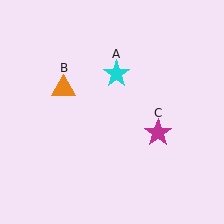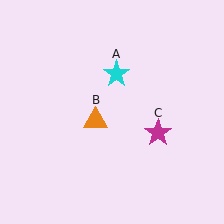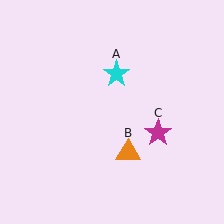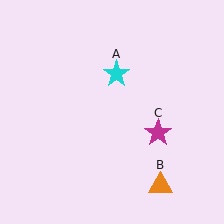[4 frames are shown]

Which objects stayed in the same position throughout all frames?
Cyan star (object A) and magenta star (object C) remained stationary.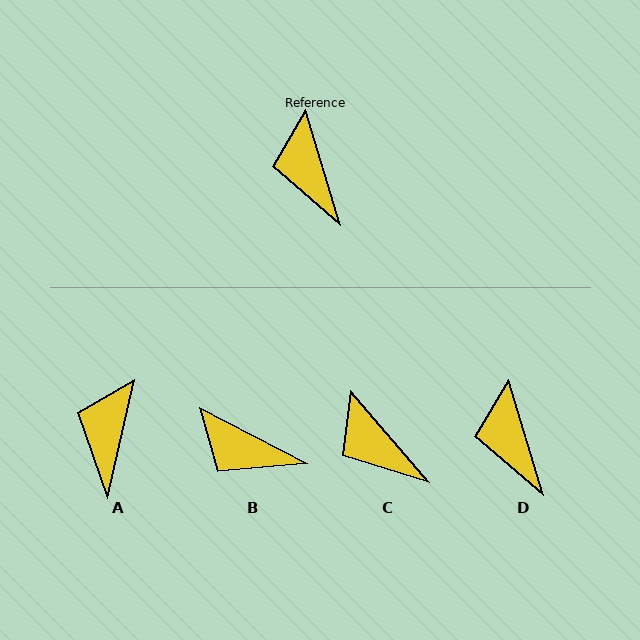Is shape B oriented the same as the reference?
No, it is off by about 46 degrees.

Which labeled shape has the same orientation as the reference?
D.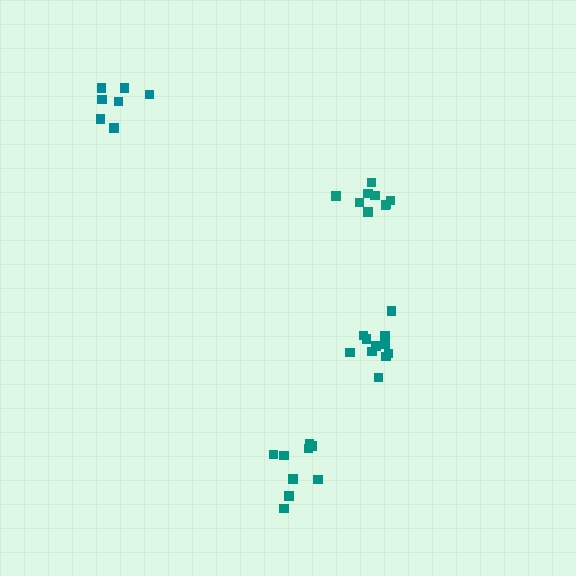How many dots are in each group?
Group 1: 9 dots, Group 2: 7 dots, Group 3: 11 dots, Group 4: 9 dots (36 total).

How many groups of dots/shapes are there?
There are 4 groups.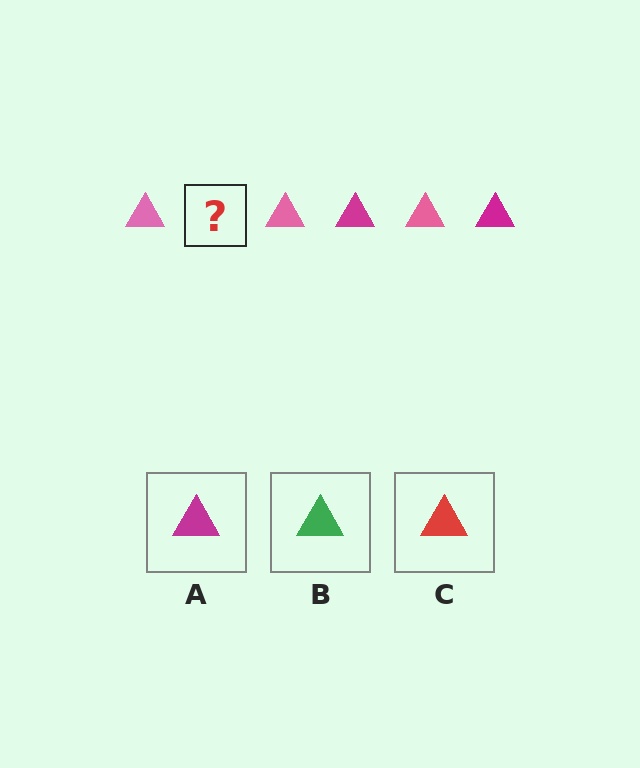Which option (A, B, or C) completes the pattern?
A.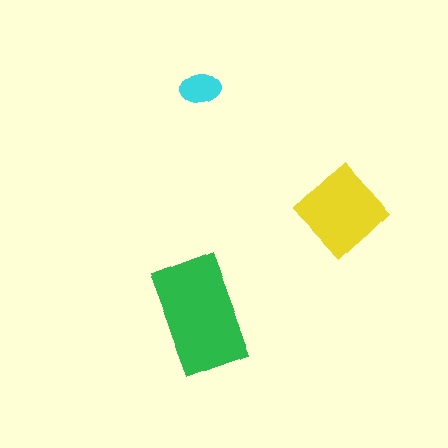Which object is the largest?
The green rectangle.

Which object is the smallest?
The cyan ellipse.